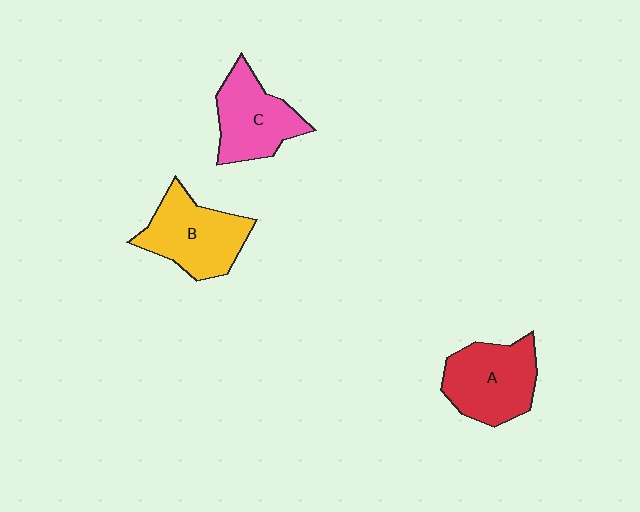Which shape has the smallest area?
Shape C (pink).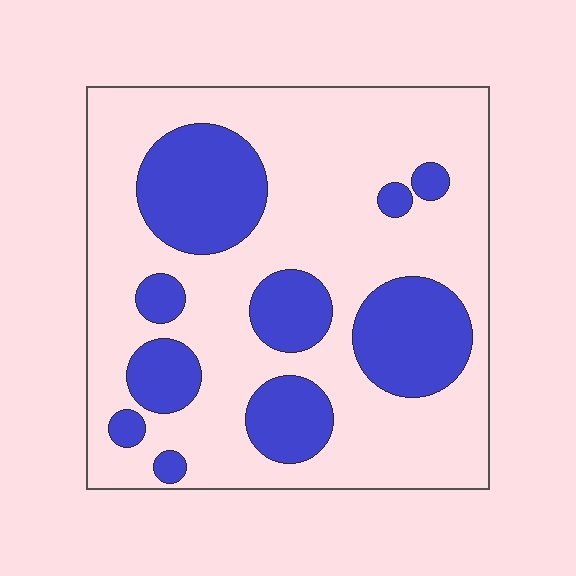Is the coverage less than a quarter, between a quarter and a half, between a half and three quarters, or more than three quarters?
Between a quarter and a half.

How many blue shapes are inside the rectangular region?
10.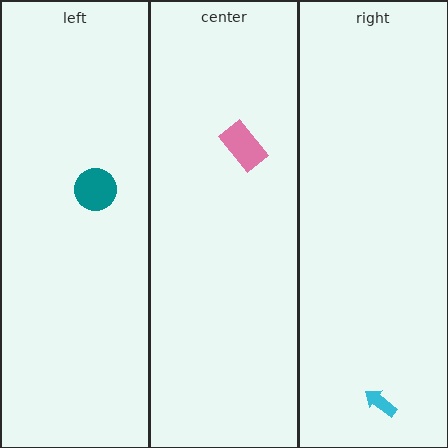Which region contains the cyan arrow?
The right region.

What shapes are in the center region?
The pink rectangle.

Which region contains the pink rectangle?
The center region.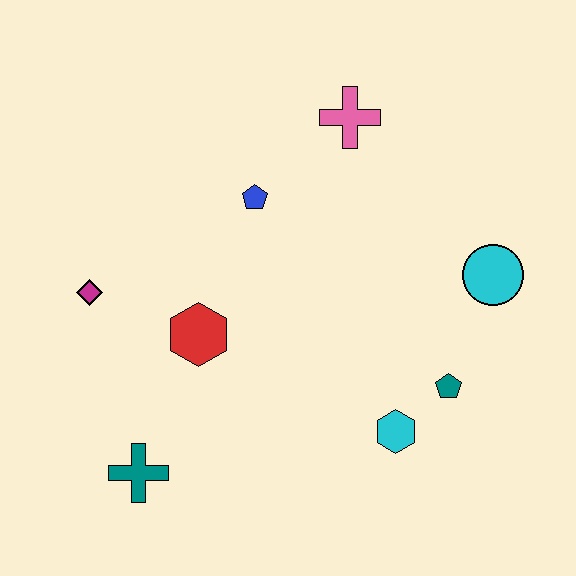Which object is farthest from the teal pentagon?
The magenta diamond is farthest from the teal pentagon.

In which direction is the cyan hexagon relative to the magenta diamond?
The cyan hexagon is to the right of the magenta diamond.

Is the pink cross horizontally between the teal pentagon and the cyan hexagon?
No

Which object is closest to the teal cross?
The red hexagon is closest to the teal cross.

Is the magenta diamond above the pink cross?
No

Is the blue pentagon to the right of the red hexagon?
Yes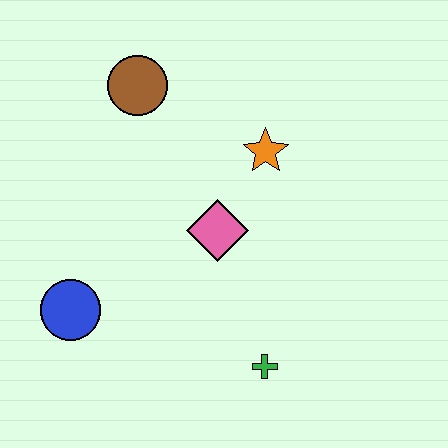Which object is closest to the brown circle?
The orange star is closest to the brown circle.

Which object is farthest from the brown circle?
The green cross is farthest from the brown circle.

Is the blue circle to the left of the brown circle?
Yes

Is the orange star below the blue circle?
No